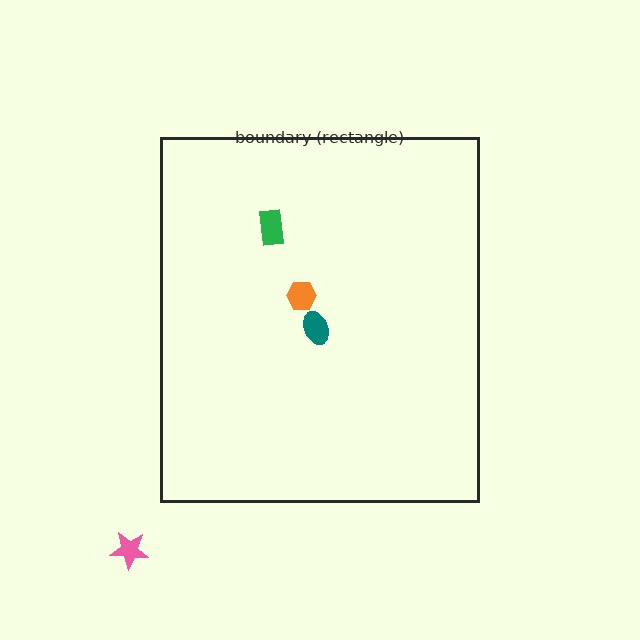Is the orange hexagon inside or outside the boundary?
Inside.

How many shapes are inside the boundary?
3 inside, 1 outside.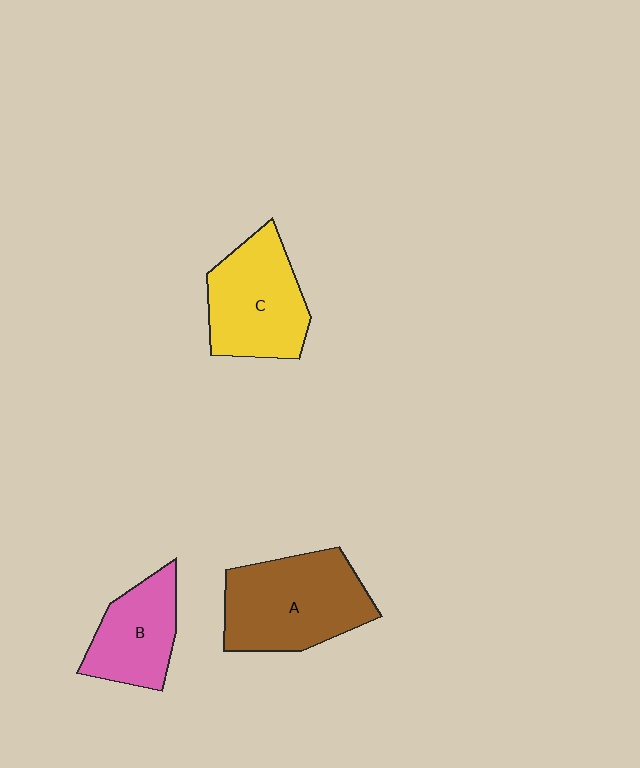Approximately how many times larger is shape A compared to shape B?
Approximately 1.5 times.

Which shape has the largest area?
Shape A (brown).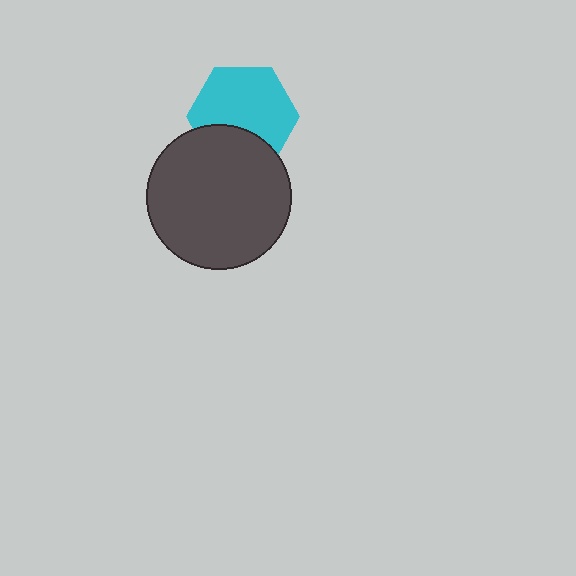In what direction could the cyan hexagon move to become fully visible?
The cyan hexagon could move up. That would shift it out from behind the dark gray circle entirely.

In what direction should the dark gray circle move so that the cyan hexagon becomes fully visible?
The dark gray circle should move down. That is the shortest direction to clear the overlap and leave the cyan hexagon fully visible.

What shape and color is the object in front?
The object in front is a dark gray circle.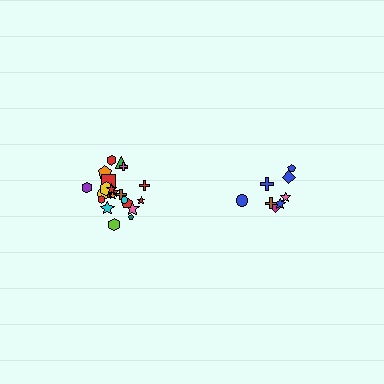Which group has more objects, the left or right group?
The left group.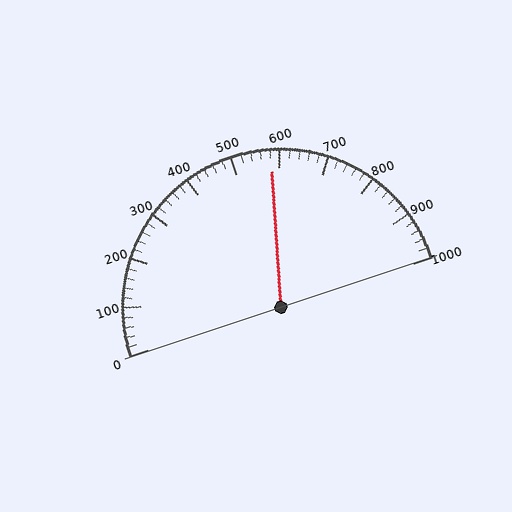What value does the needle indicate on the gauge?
The needle indicates approximately 580.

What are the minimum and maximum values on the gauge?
The gauge ranges from 0 to 1000.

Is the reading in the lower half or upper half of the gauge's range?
The reading is in the upper half of the range (0 to 1000).